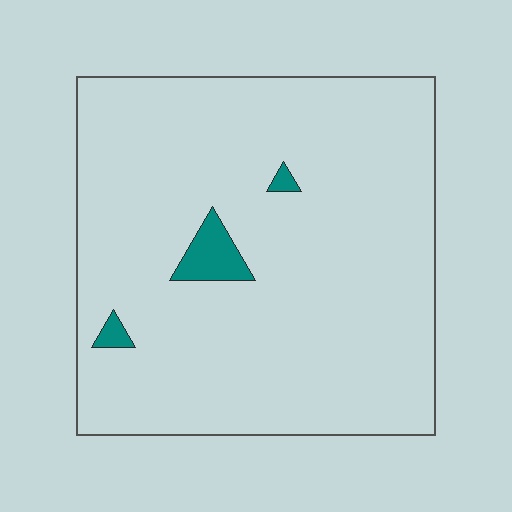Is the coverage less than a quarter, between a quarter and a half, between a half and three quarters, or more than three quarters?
Less than a quarter.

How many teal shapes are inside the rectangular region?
3.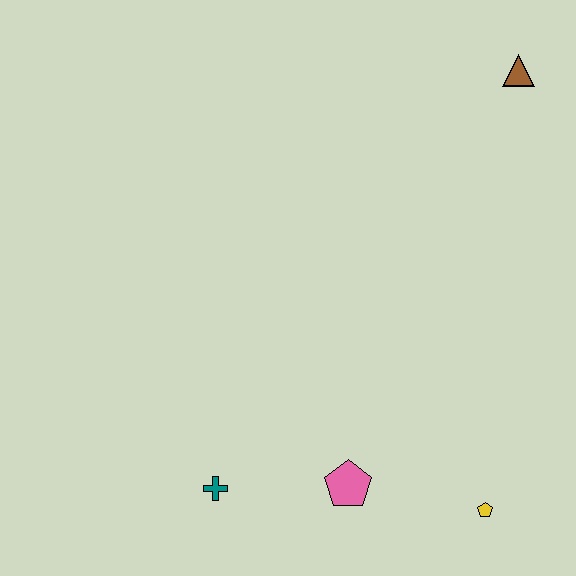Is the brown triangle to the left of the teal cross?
No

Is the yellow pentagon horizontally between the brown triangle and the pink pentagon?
Yes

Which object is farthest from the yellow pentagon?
The brown triangle is farthest from the yellow pentagon.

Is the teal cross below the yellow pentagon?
No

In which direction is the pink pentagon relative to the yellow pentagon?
The pink pentagon is to the left of the yellow pentagon.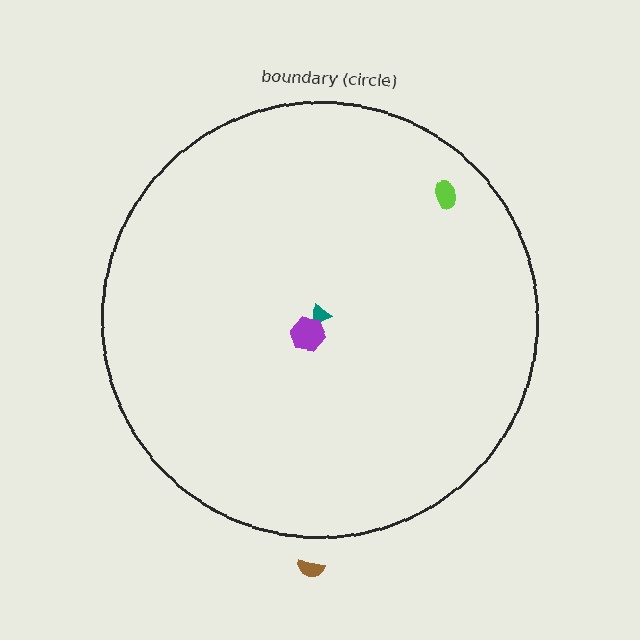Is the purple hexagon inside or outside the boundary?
Inside.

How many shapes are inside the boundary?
3 inside, 1 outside.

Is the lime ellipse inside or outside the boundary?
Inside.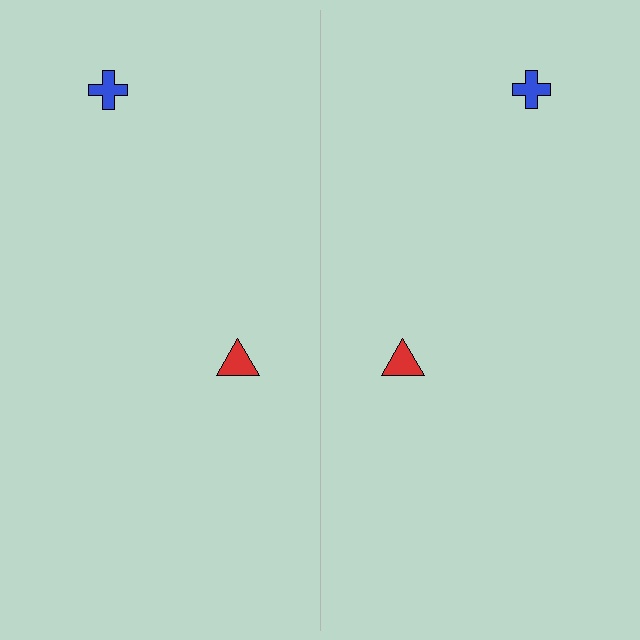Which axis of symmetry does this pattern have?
The pattern has a vertical axis of symmetry running through the center of the image.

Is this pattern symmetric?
Yes, this pattern has bilateral (reflection) symmetry.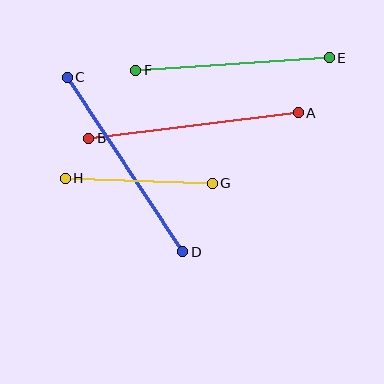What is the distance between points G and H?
The distance is approximately 147 pixels.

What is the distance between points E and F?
The distance is approximately 194 pixels.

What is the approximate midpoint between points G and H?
The midpoint is at approximately (139, 181) pixels.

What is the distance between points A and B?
The distance is approximately 211 pixels.